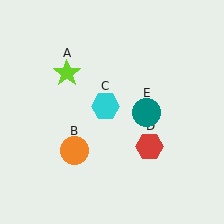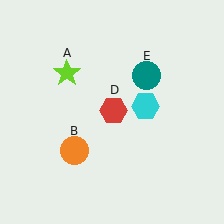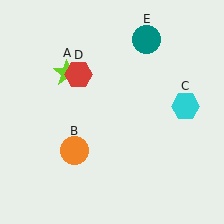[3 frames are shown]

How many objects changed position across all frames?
3 objects changed position: cyan hexagon (object C), red hexagon (object D), teal circle (object E).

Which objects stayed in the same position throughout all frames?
Lime star (object A) and orange circle (object B) remained stationary.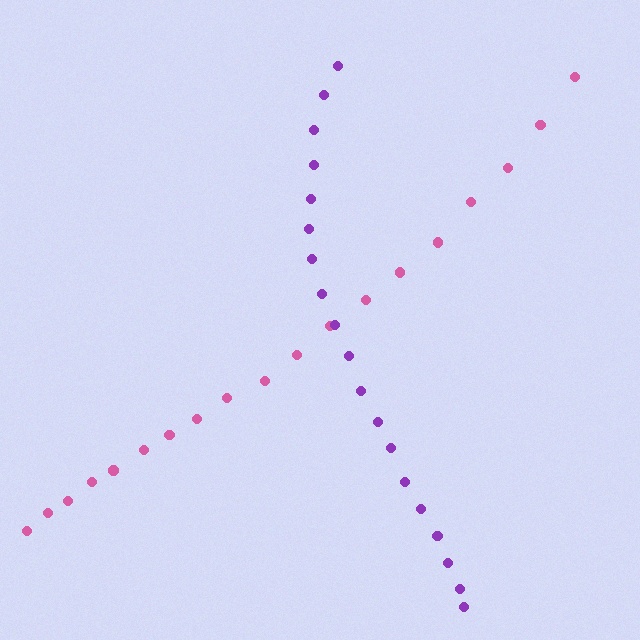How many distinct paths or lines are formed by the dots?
There are 2 distinct paths.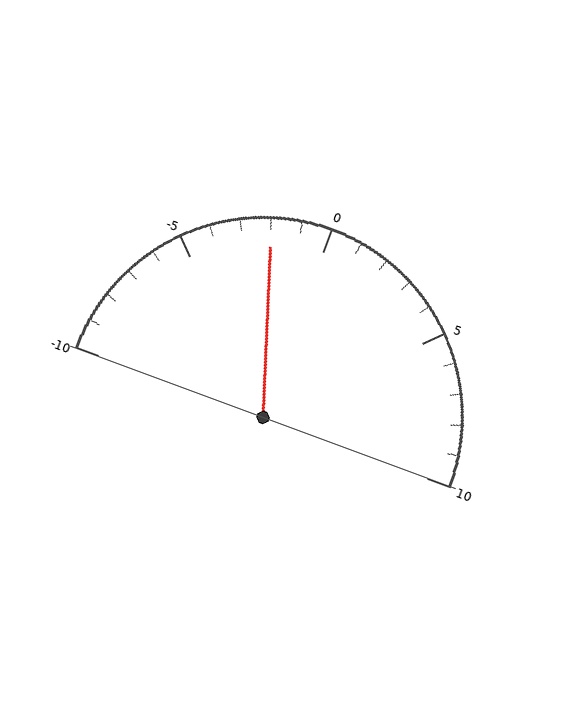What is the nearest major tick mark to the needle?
The nearest major tick mark is 0.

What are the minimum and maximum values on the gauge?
The gauge ranges from -10 to 10.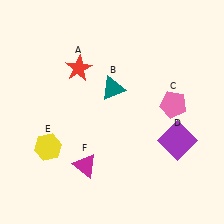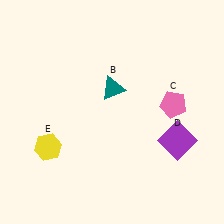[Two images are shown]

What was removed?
The red star (A), the magenta triangle (F) were removed in Image 2.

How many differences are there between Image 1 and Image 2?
There are 2 differences between the two images.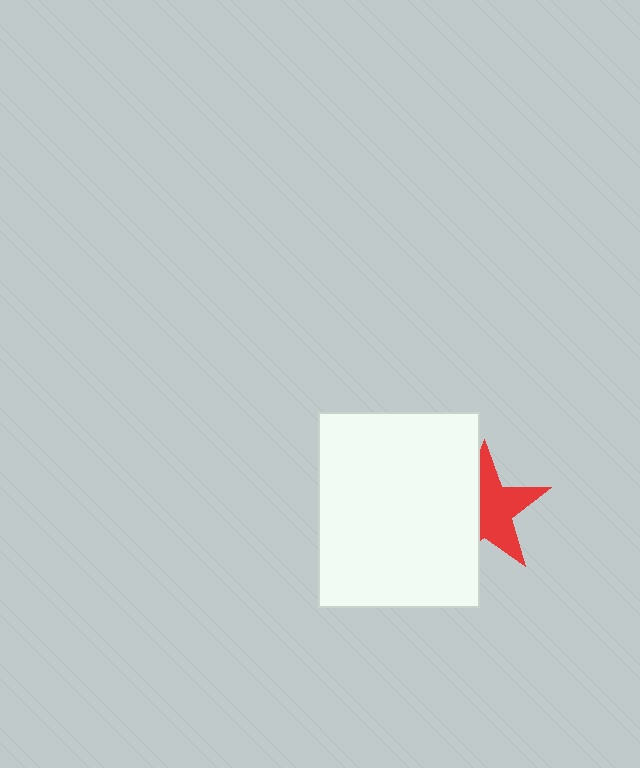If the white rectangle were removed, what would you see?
You would see the complete red star.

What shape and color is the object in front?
The object in front is a white rectangle.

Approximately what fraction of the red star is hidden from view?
Roughly 42% of the red star is hidden behind the white rectangle.